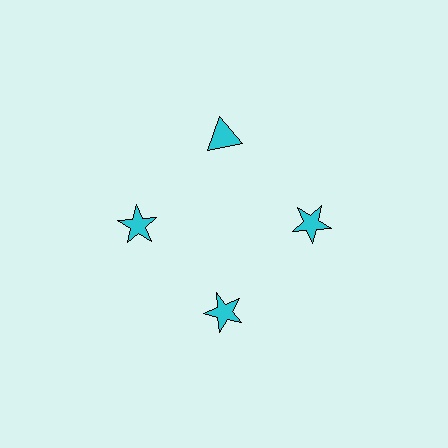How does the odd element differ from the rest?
It has a different shape: triangle instead of star.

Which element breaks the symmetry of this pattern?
The cyan triangle at roughly the 12 o'clock position breaks the symmetry. All other shapes are cyan stars.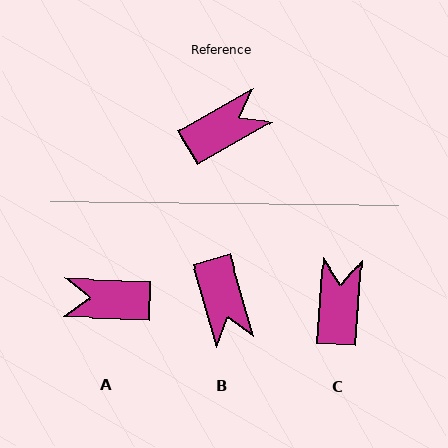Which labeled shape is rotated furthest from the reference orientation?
A, about 148 degrees away.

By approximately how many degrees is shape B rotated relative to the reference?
Approximately 104 degrees clockwise.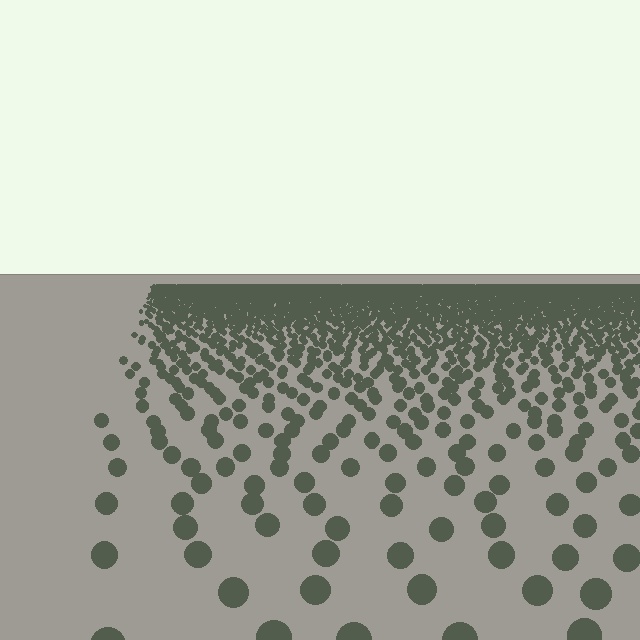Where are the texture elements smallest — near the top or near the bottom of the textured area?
Near the top.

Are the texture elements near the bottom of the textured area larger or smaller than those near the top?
Larger. Near the bottom, elements are closer to the viewer and appear at a bigger on-screen size.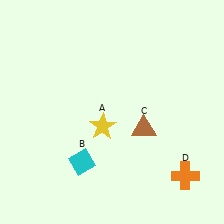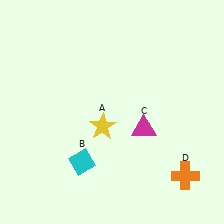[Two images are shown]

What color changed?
The triangle (C) changed from brown in Image 1 to magenta in Image 2.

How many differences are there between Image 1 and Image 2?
There is 1 difference between the two images.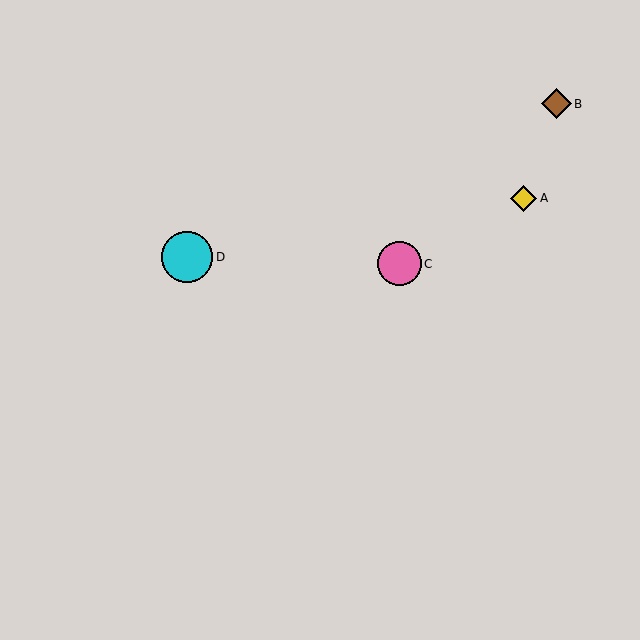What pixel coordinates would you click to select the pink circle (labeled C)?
Click at (399, 264) to select the pink circle C.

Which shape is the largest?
The cyan circle (labeled D) is the largest.